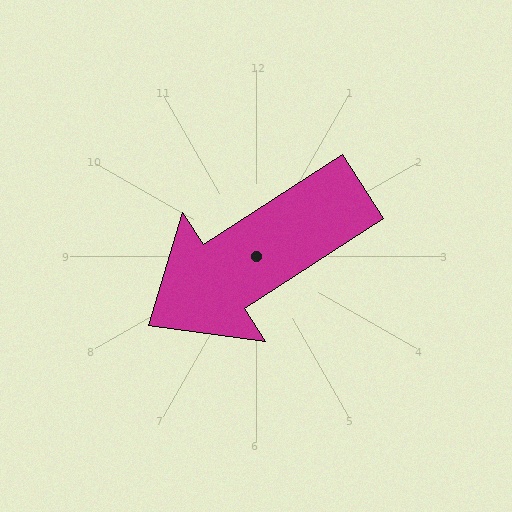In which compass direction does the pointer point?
Southwest.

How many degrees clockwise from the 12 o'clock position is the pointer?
Approximately 237 degrees.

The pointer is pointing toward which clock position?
Roughly 8 o'clock.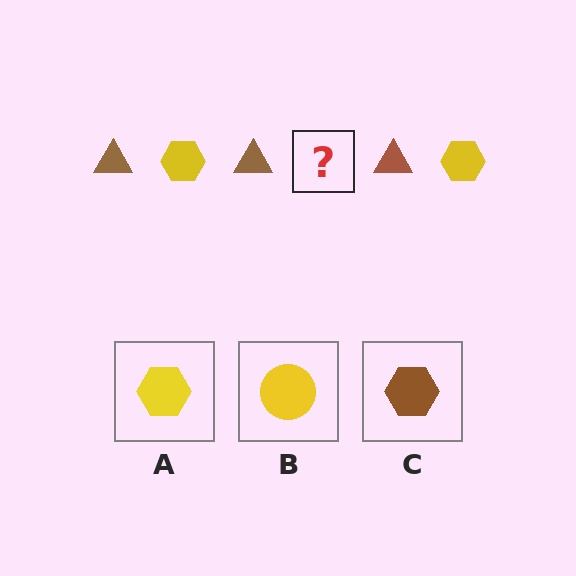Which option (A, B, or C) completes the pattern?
A.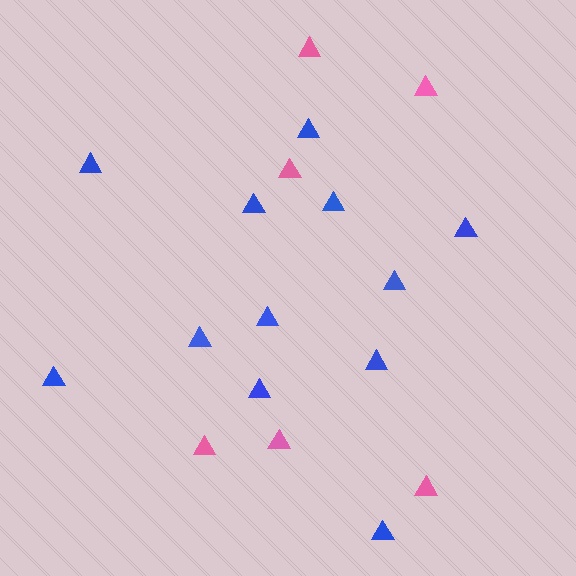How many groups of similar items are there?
There are 2 groups: one group of blue triangles (12) and one group of pink triangles (6).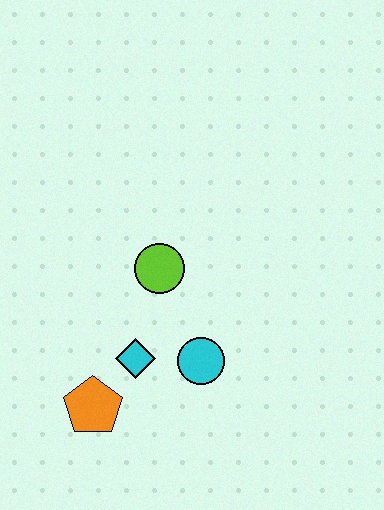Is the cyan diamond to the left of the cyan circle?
Yes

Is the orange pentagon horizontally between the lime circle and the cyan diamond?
No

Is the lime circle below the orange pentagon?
No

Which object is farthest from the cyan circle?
The orange pentagon is farthest from the cyan circle.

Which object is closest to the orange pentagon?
The cyan diamond is closest to the orange pentagon.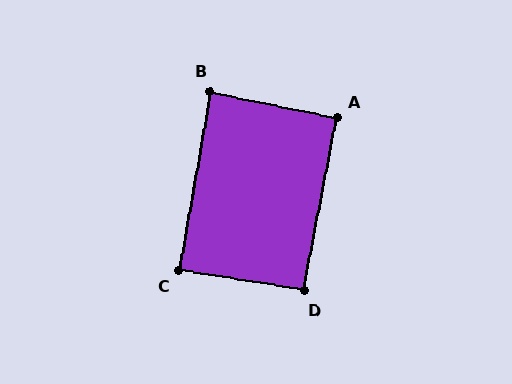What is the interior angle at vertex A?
Approximately 91 degrees (approximately right).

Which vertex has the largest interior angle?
D, at approximately 92 degrees.